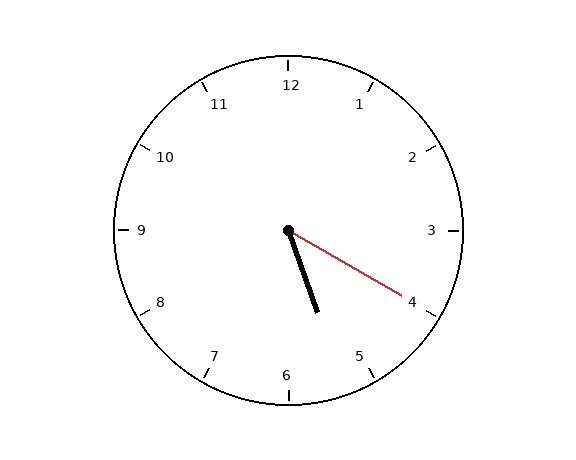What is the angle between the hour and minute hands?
Approximately 40 degrees.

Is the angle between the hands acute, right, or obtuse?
It is acute.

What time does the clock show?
5:20.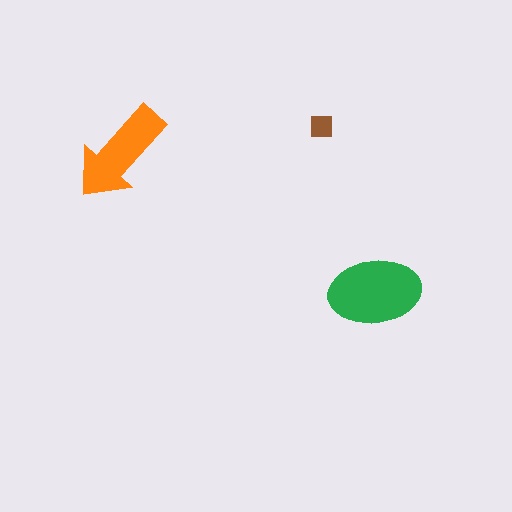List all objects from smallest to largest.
The brown square, the orange arrow, the green ellipse.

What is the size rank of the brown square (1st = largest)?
3rd.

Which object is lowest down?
The green ellipse is bottommost.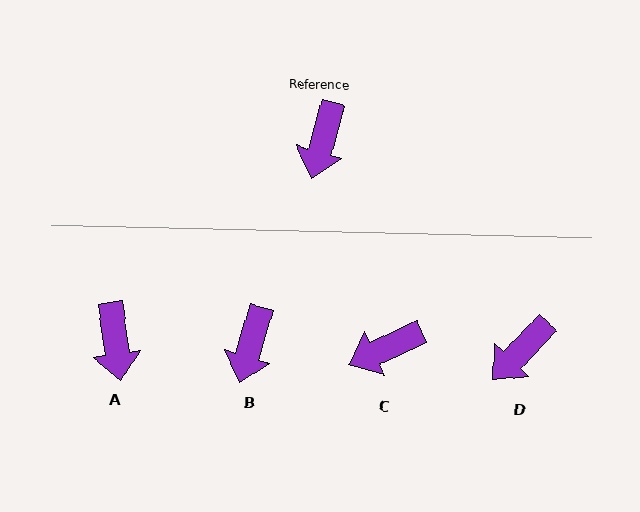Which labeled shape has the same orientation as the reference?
B.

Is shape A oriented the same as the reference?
No, it is off by about 24 degrees.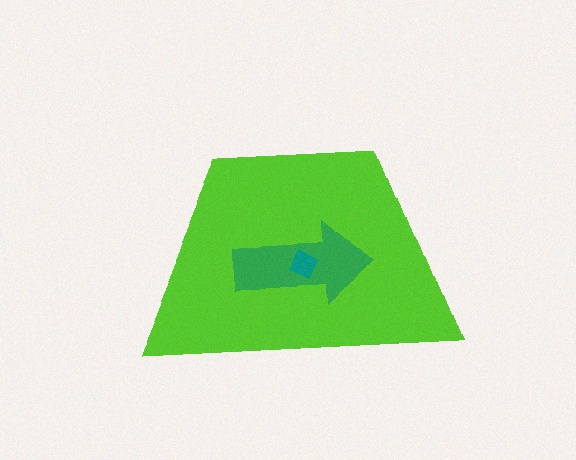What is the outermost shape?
The lime trapezoid.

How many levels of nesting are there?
3.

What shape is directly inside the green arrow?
The teal diamond.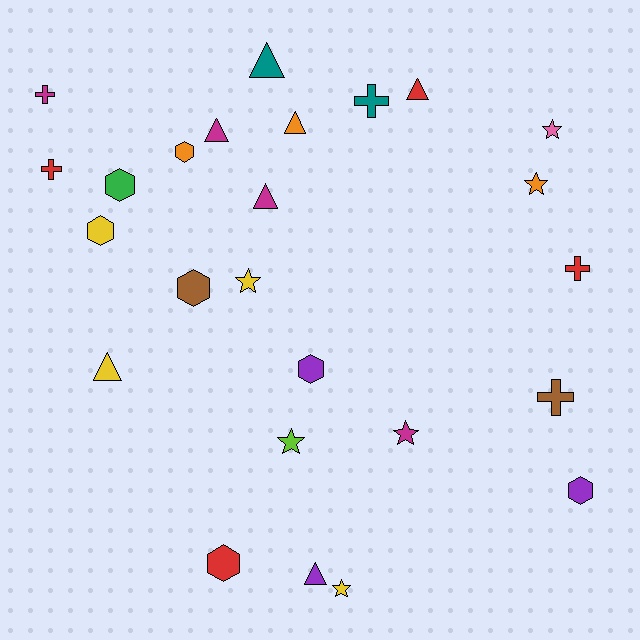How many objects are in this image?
There are 25 objects.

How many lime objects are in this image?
There is 1 lime object.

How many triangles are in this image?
There are 7 triangles.